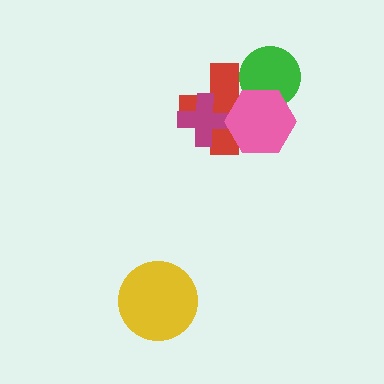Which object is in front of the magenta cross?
The pink hexagon is in front of the magenta cross.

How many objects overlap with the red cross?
3 objects overlap with the red cross.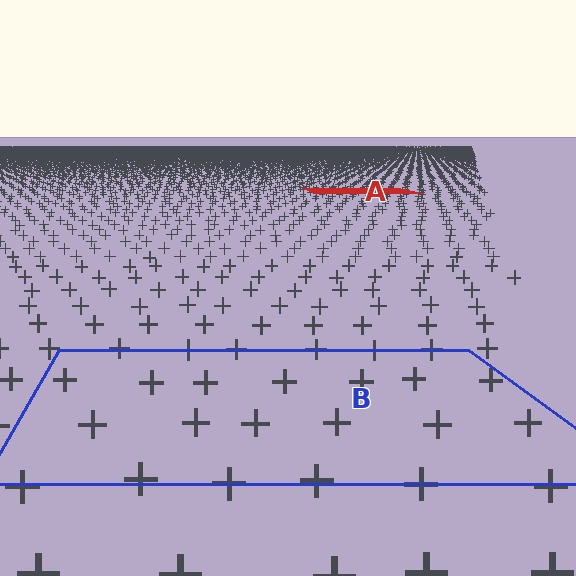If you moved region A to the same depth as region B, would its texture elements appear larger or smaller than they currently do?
They would appear larger. At a closer depth, the same texture elements are projected at a bigger on-screen size.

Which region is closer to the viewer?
Region B is closer. The texture elements there are larger and more spread out.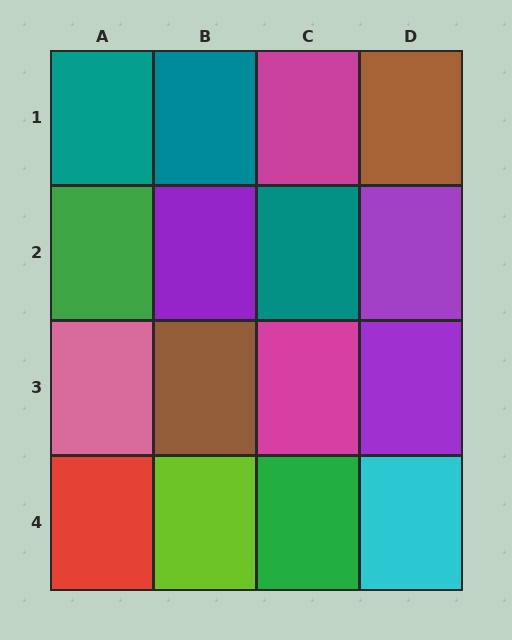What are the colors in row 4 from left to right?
Red, lime, green, cyan.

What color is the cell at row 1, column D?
Brown.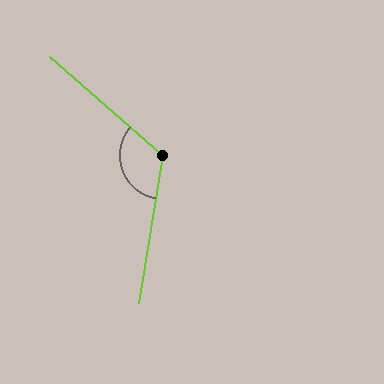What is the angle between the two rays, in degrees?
Approximately 122 degrees.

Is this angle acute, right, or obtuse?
It is obtuse.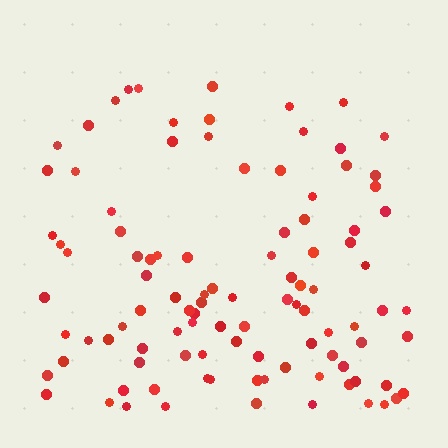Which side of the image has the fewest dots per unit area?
The top.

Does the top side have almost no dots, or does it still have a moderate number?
Still a moderate number, just noticeably fewer than the bottom.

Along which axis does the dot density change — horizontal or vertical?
Vertical.